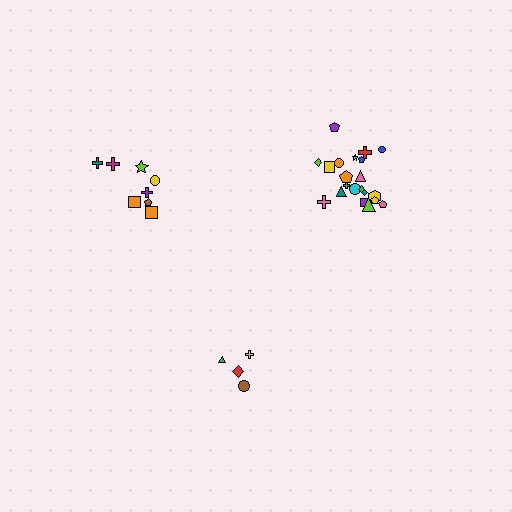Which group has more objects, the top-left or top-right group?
The top-right group.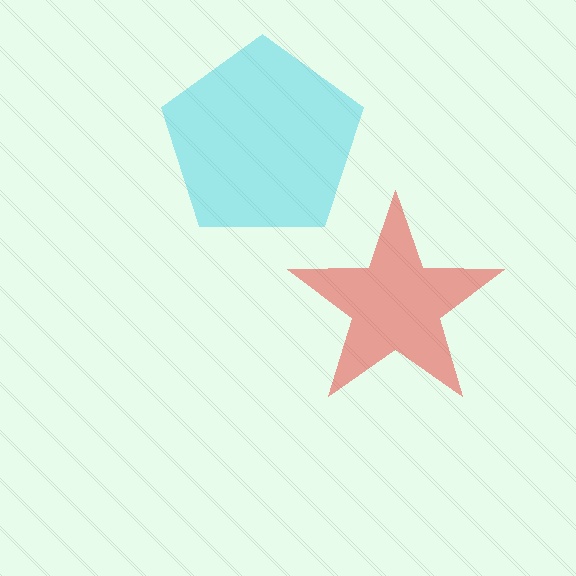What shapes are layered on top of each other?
The layered shapes are: a red star, a cyan pentagon.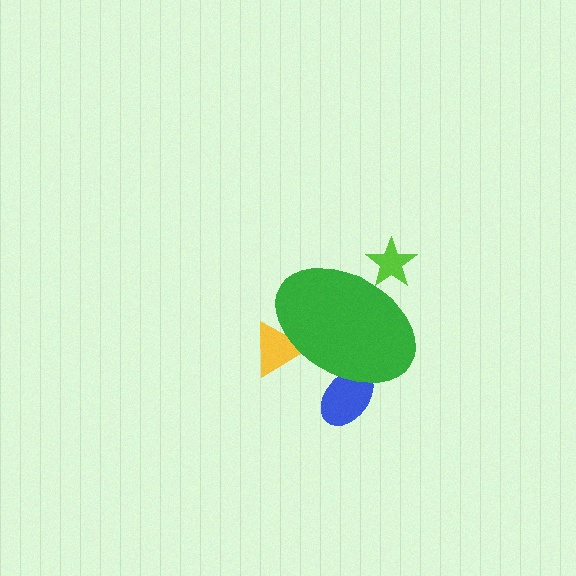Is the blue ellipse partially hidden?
Yes, the blue ellipse is partially hidden behind the green ellipse.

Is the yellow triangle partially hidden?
Yes, the yellow triangle is partially hidden behind the green ellipse.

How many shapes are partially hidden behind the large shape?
3 shapes are partially hidden.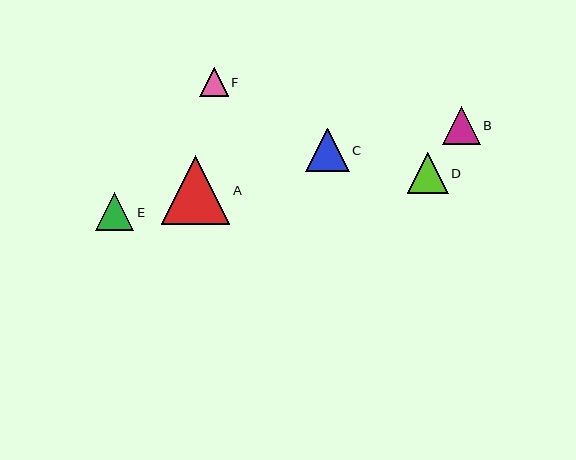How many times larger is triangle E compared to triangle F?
Triangle E is approximately 1.3 times the size of triangle F.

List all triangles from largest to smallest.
From largest to smallest: A, C, D, E, B, F.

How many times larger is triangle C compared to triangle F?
Triangle C is approximately 1.5 times the size of triangle F.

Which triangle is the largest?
Triangle A is the largest with a size of approximately 69 pixels.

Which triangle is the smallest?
Triangle F is the smallest with a size of approximately 28 pixels.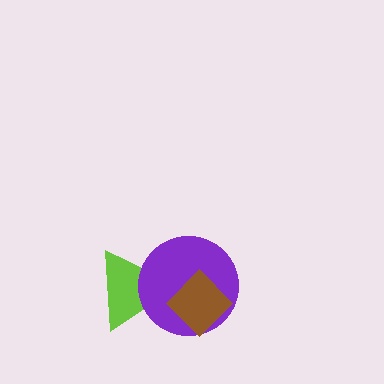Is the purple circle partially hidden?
Yes, it is partially covered by another shape.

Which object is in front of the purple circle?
The brown diamond is in front of the purple circle.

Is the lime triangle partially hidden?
Yes, it is partially covered by another shape.